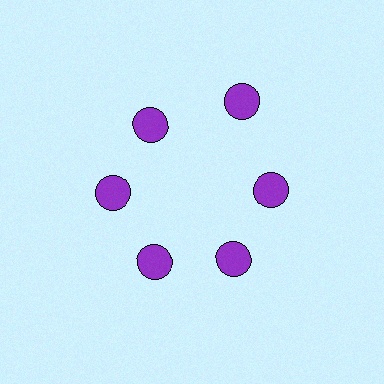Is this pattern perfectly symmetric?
No. The 6 purple circles are arranged in a ring, but one element near the 1 o'clock position is pushed outward from the center, breaking the 6-fold rotational symmetry.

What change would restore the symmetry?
The symmetry would be restored by moving it inward, back onto the ring so that all 6 circles sit at equal angles and equal distance from the center.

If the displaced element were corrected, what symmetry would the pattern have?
It would have 6-fold rotational symmetry — the pattern would map onto itself every 60 degrees.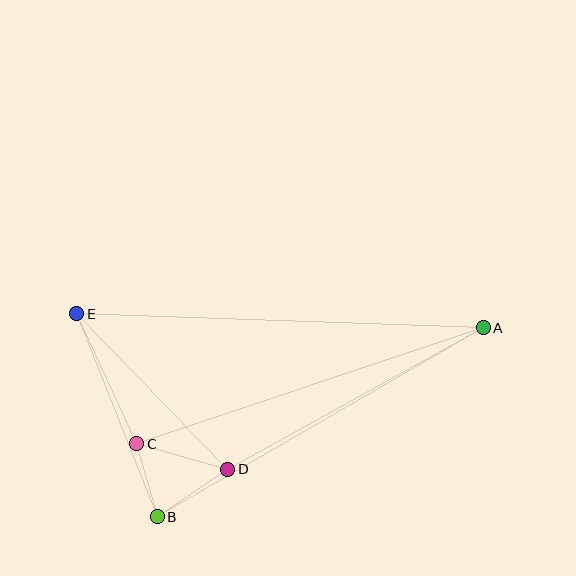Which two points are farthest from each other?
Points A and E are farthest from each other.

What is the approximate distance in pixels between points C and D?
The distance between C and D is approximately 95 pixels.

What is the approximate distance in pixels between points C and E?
The distance between C and E is approximately 143 pixels.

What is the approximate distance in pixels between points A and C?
The distance between A and C is approximately 365 pixels.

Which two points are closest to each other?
Points B and C are closest to each other.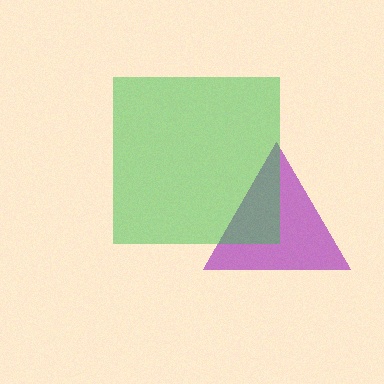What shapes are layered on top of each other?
The layered shapes are: a purple triangle, a green square.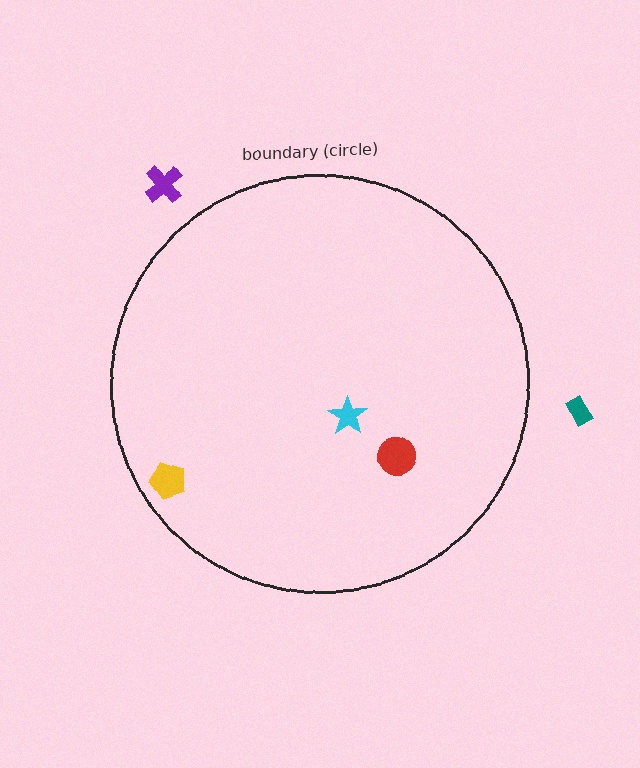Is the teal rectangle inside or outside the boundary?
Outside.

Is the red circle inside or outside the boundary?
Inside.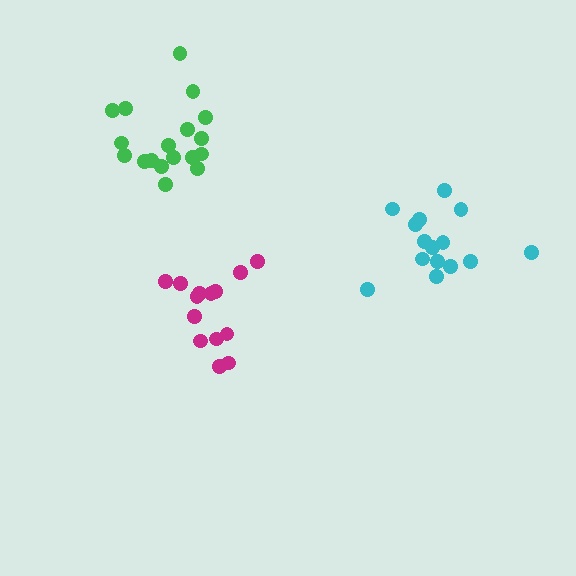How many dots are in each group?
Group 1: 14 dots, Group 2: 15 dots, Group 3: 18 dots (47 total).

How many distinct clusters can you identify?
There are 3 distinct clusters.